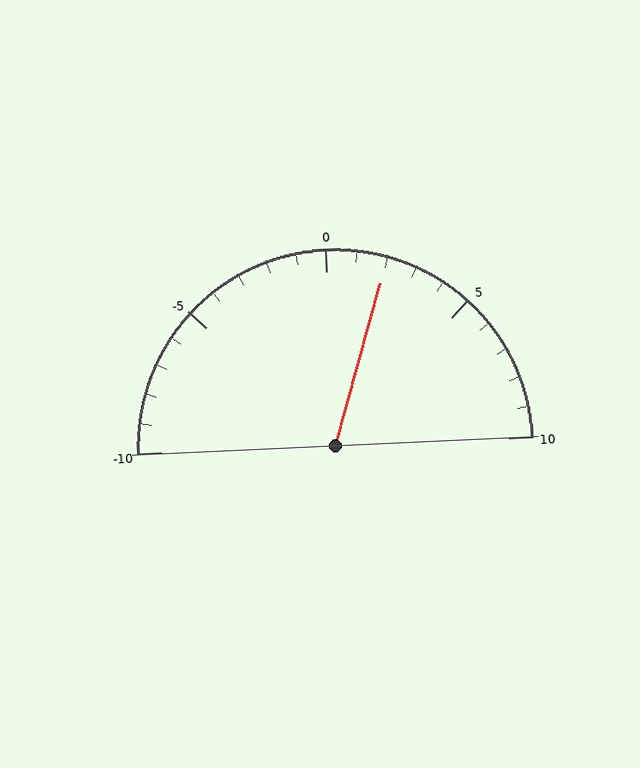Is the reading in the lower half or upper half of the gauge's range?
The reading is in the upper half of the range (-10 to 10).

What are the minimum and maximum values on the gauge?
The gauge ranges from -10 to 10.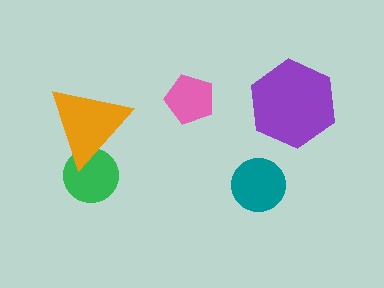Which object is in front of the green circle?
The orange triangle is in front of the green circle.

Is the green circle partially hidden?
Yes, it is partially covered by another shape.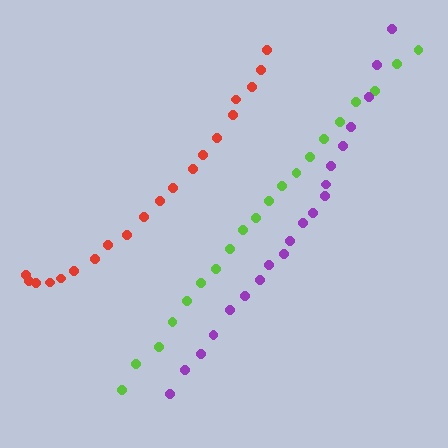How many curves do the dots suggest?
There are 3 distinct paths.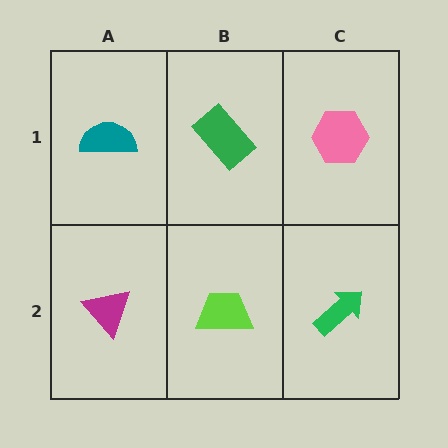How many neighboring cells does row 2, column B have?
3.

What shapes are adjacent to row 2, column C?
A pink hexagon (row 1, column C), a lime trapezoid (row 2, column B).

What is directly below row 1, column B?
A lime trapezoid.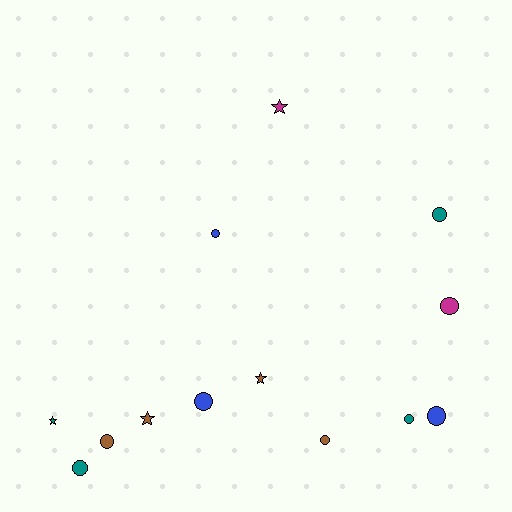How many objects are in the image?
There are 13 objects.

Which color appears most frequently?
Teal, with 4 objects.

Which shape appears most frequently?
Circle, with 9 objects.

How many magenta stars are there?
There is 1 magenta star.